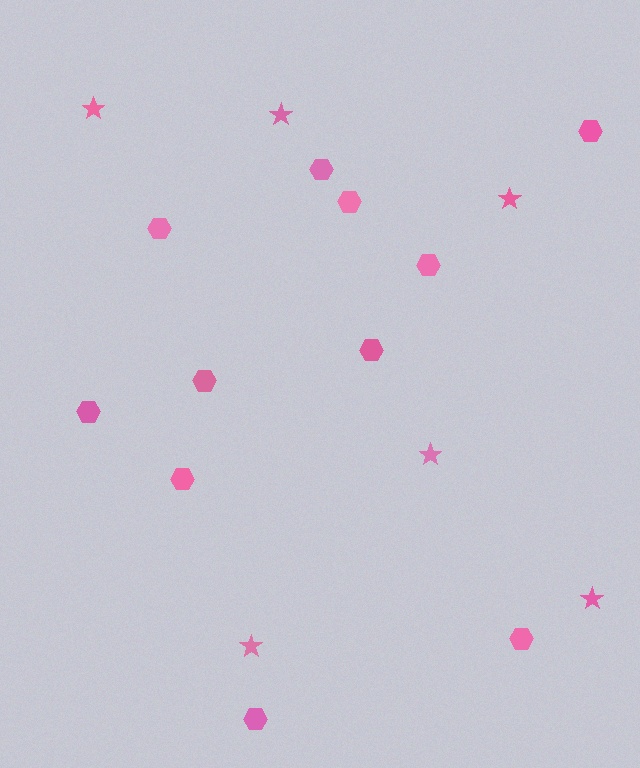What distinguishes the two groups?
There are 2 groups: one group of hexagons (11) and one group of stars (6).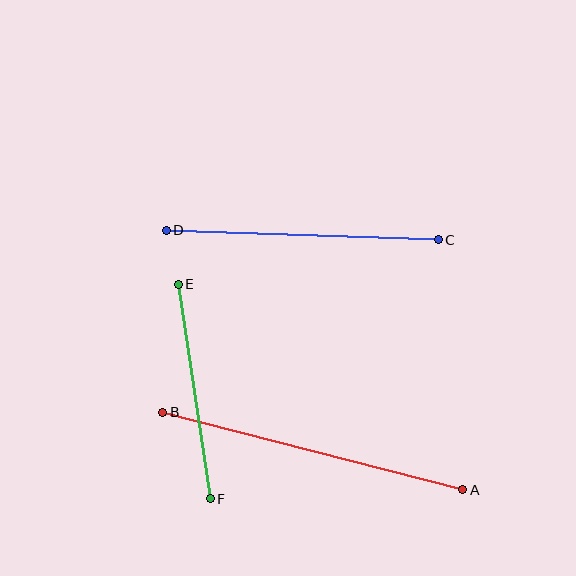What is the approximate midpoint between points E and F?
The midpoint is at approximately (194, 392) pixels.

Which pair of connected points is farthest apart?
Points A and B are farthest apart.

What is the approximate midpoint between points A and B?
The midpoint is at approximately (313, 451) pixels.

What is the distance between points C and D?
The distance is approximately 272 pixels.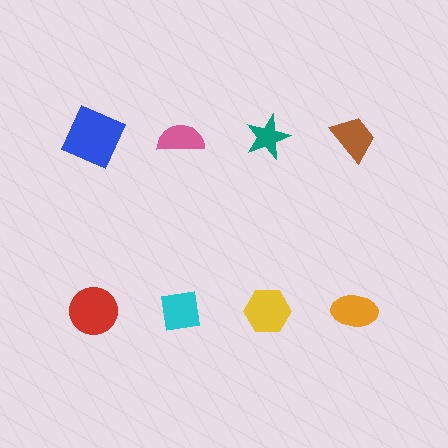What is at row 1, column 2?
A pink semicircle.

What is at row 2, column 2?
A cyan square.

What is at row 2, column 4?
An orange ellipse.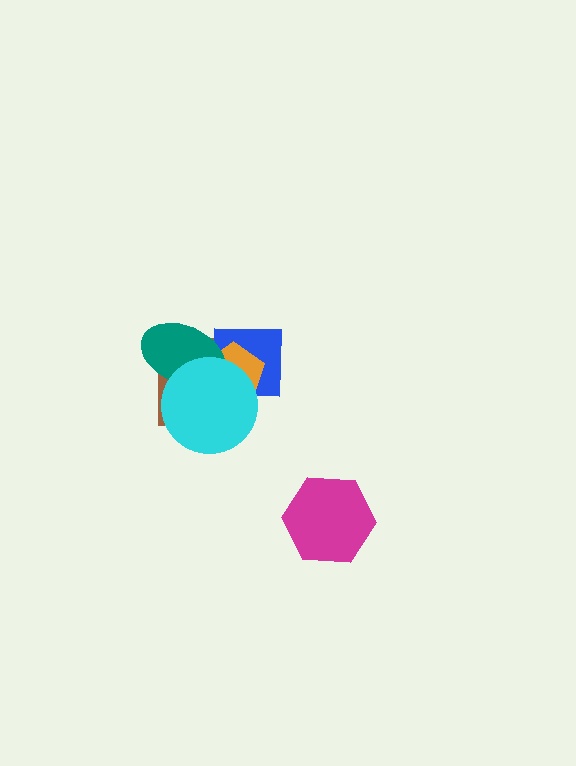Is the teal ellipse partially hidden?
Yes, it is partially covered by another shape.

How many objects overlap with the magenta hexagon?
0 objects overlap with the magenta hexagon.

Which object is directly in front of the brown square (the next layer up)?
The blue square is directly in front of the brown square.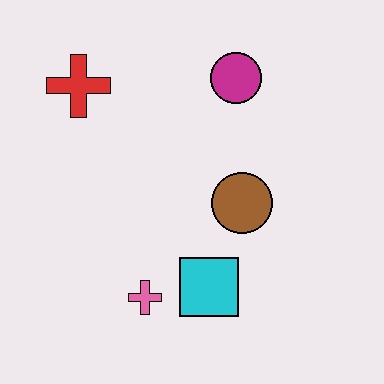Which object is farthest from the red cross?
The cyan square is farthest from the red cross.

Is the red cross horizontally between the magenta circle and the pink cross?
No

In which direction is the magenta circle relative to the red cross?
The magenta circle is to the right of the red cross.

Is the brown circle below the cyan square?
No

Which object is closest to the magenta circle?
The brown circle is closest to the magenta circle.